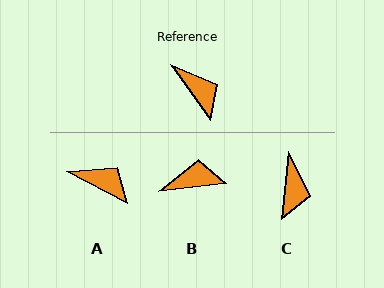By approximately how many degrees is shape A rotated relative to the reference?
Approximately 27 degrees counter-clockwise.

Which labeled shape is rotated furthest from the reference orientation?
B, about 62 degrees away.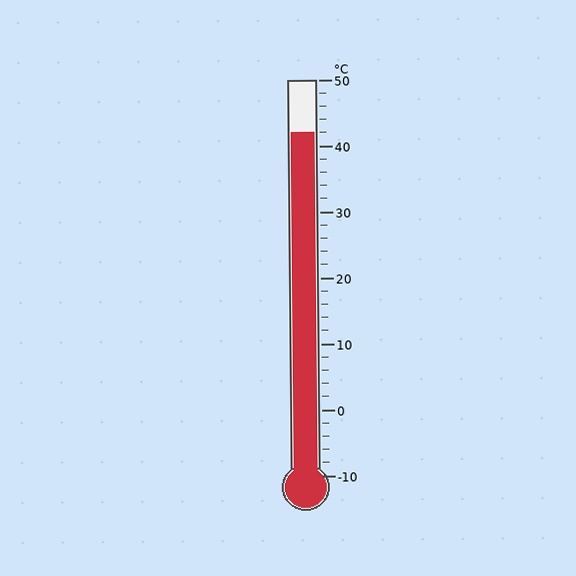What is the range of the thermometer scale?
The thermometer scale ranges from -10°C to 50°C.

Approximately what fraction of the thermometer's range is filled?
The thermometer is filled to approximately 85% of its range.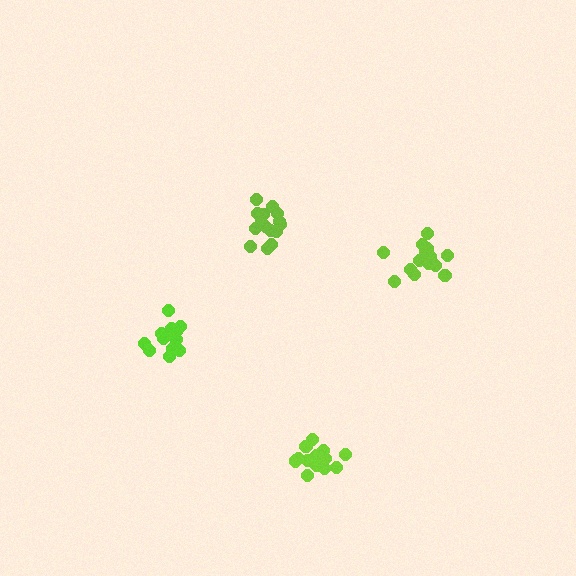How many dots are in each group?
Group 1: 15 dots, Group 2: 15 dots, Group 3: 14 dots, Group 4: 15 dots (59 total).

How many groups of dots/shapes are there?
There are 4 groups.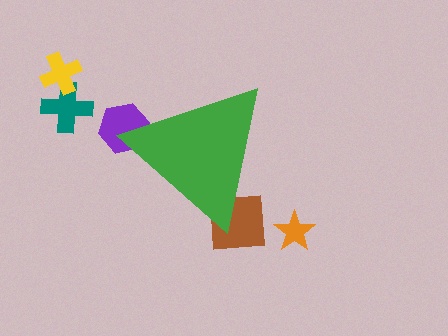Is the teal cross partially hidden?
No, the teal cross is fully visible.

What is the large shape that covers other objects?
A green triangle.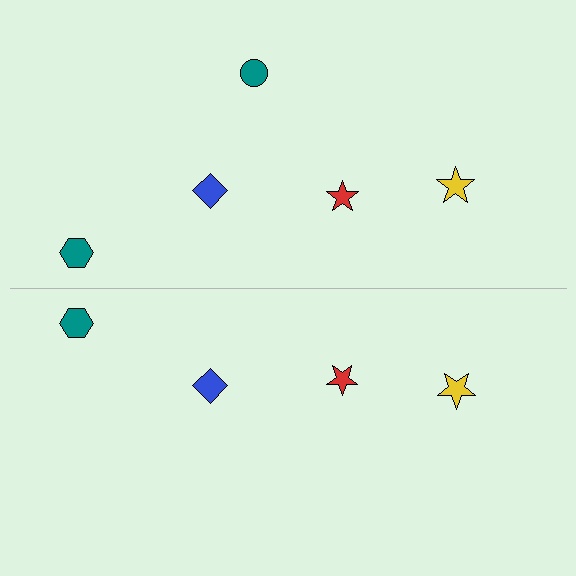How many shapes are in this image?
There are 9 shapes in this image.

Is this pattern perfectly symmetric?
No, the pattern is not perfectly symmetric. A teal circle is missing from the bottom side.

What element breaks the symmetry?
A teal circle is missing from the bottom side.